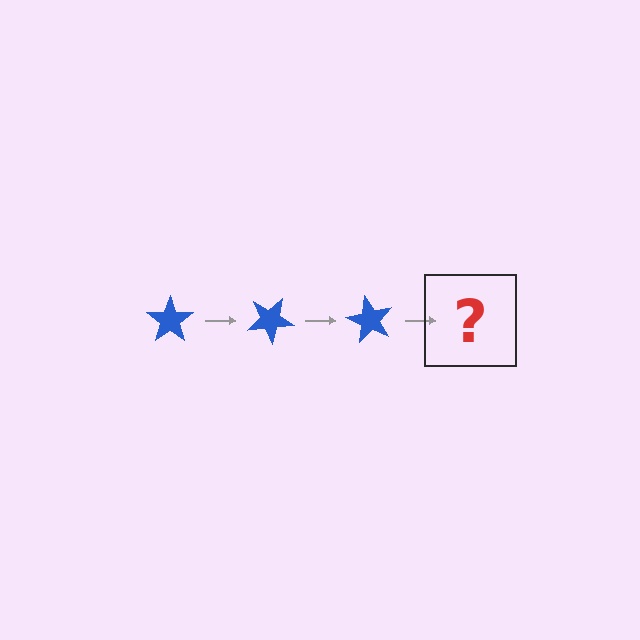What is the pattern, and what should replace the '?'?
The pattern is that the star rotates 30 degrees each step. The '?' should be a blue star rotated 90 degrees.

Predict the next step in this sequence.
The next step is a blue star rotated 90 degrees.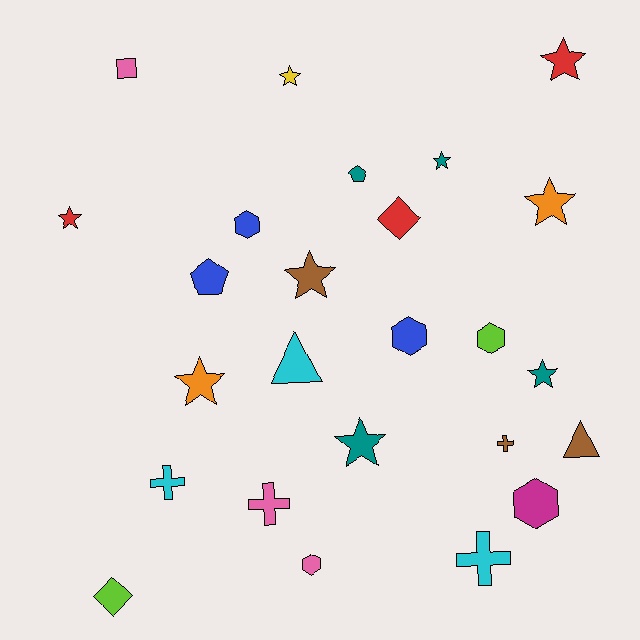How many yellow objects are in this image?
There is 1 yellow object.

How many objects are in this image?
There are 25 objects.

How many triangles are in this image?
There are 2 triangles.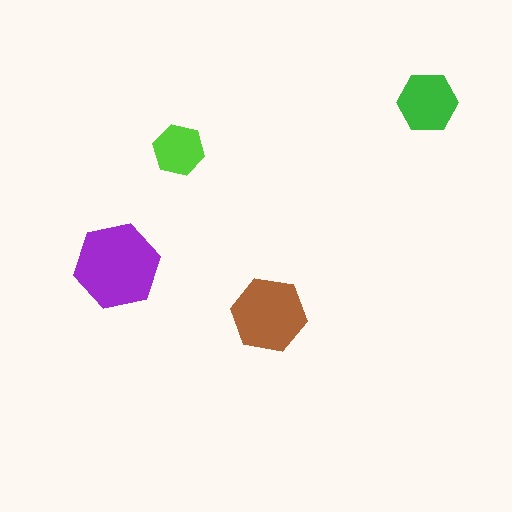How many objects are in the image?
There are 4 objects in the image.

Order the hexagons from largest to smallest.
the purple one, the brown one, the green one, the lime one.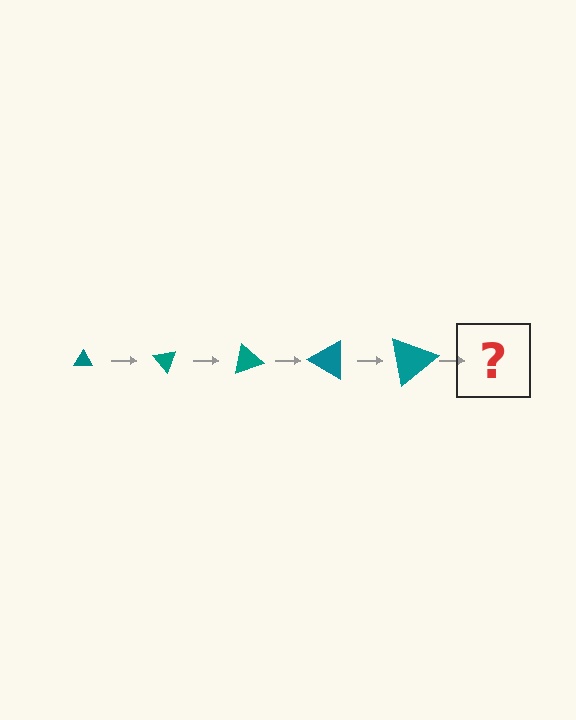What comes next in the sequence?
The next element should be a triangle, larger than the previous one and rotated 250 degrees from the start.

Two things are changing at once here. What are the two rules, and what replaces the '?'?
The two rules are that the triangle grows larger each step and it rotates 50 degrees each step. The '?' should be a triangle, larger than the previous one and rotated 250 degrees from the start.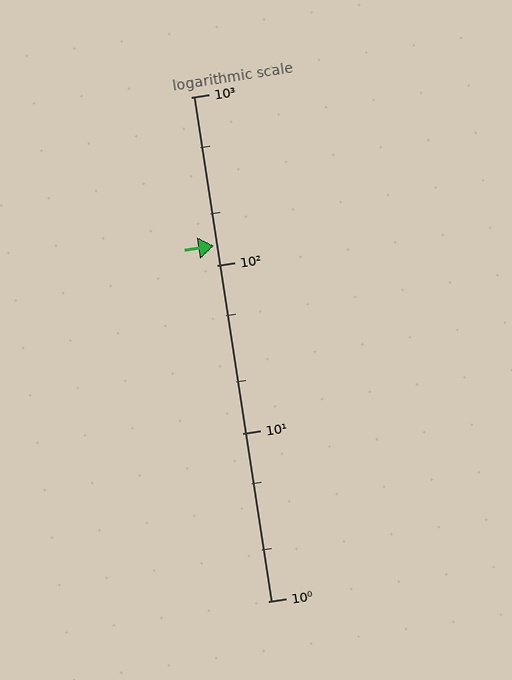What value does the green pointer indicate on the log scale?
The pointer indicates approximately 130.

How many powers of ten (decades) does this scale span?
The scale spans 3 decades, from 1 to 1000.